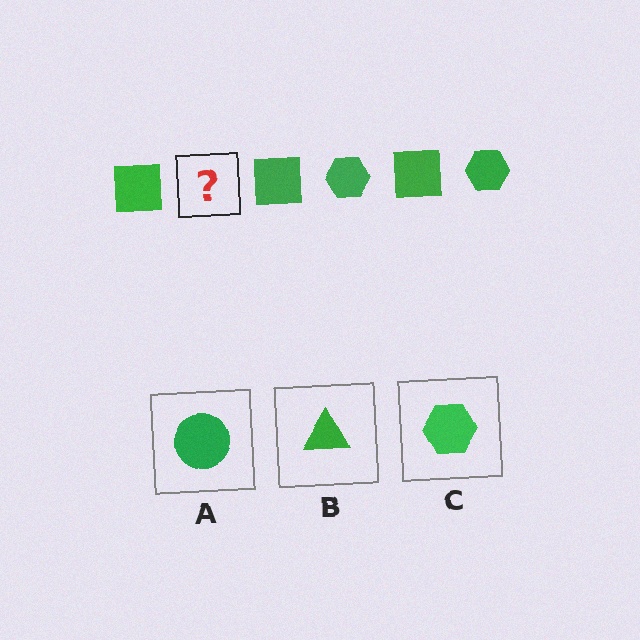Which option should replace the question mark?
Option C.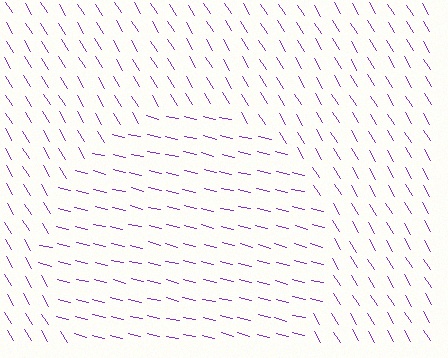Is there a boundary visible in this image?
Yes, there is a texture boundary formed by a change in line orientation.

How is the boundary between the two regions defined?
The boundary is defined purely by a change in line orientation (approximately 45 degrees difference). All lines are the same color and thickness.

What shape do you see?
I see a circle.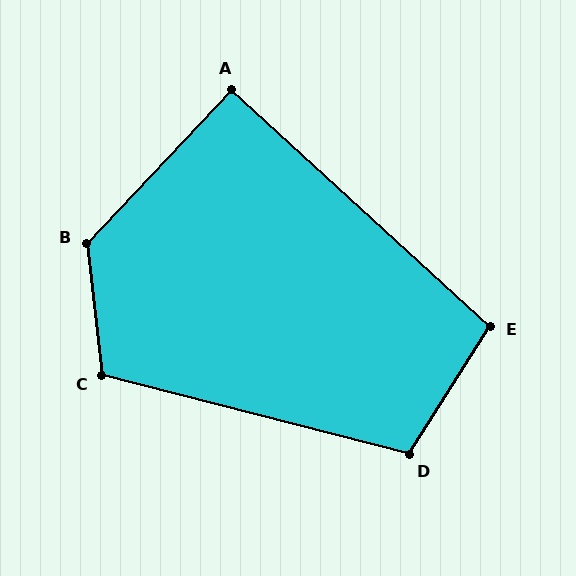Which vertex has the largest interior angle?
B, at approximately 130 degrees.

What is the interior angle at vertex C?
Approximately 111 degrees (obtuse).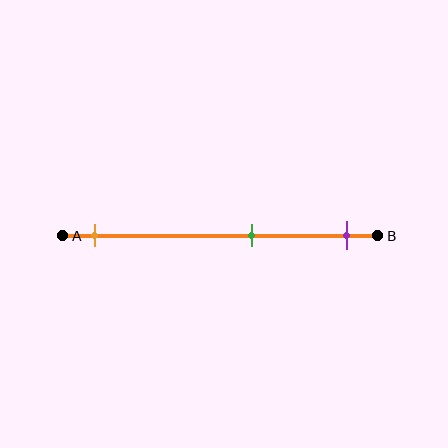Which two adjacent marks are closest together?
The green and purple marks are the closest adjacent pair.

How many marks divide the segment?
There are 3 marks dividing the segment.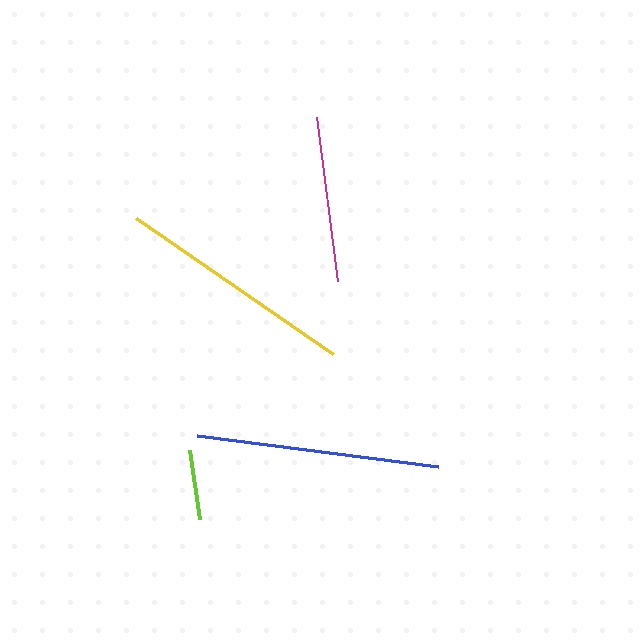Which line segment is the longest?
The blue line is the longest at approximately 242 pixels.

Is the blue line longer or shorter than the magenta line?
The blue line is longer than the magenta line.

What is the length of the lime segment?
The lime segment is approximately 70 pixels long.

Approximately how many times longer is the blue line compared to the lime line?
The blue line is approximately 3.5 times the length of the lime line.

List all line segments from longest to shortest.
From longest to shortest: blue, yellow, magenta, lime.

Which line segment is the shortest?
The lime line is the shortest at approximately 70 pixels.